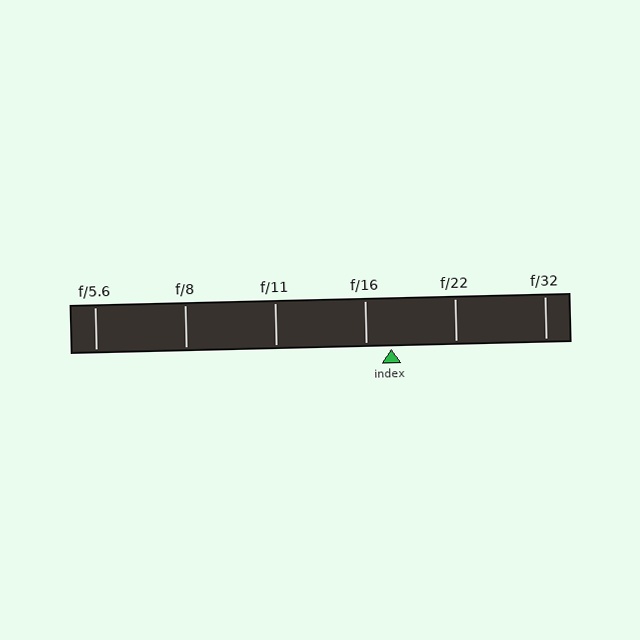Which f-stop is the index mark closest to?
The index mark is closest to f/16.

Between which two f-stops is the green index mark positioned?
The index mark is between f/16 and f/22.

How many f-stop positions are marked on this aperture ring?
There are 6 f-stop positions marked.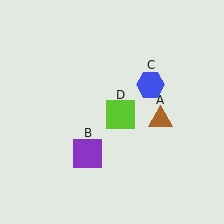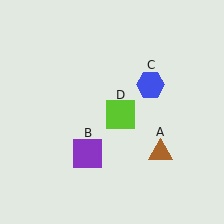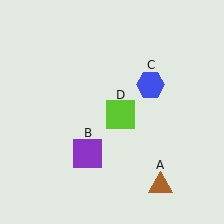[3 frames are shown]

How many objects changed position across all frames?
1 object changed position: brown triangle (object A).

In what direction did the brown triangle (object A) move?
The brown triangle (object A) moved down.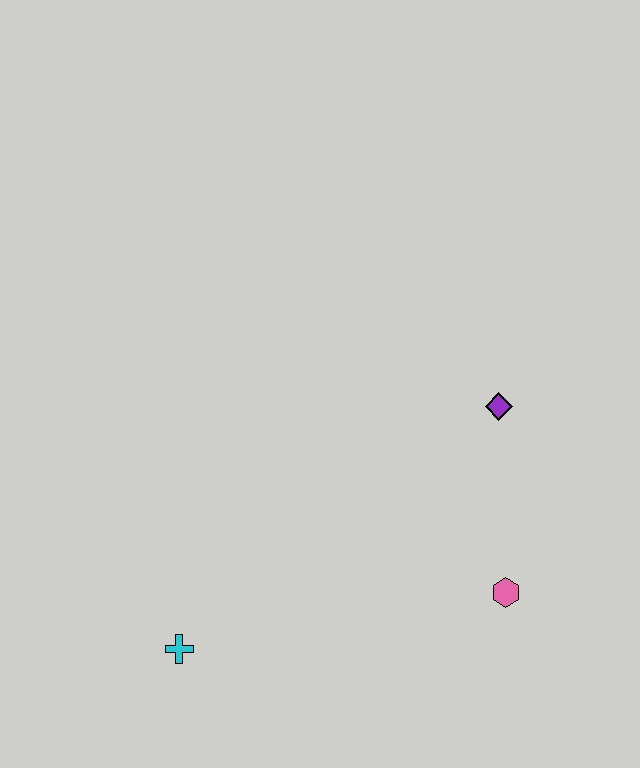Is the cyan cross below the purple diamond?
Yes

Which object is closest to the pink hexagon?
The purple diamond is closest to the pink hexagon.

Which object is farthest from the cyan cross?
The purple diamond is farthest from the cyan cross.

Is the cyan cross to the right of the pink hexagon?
No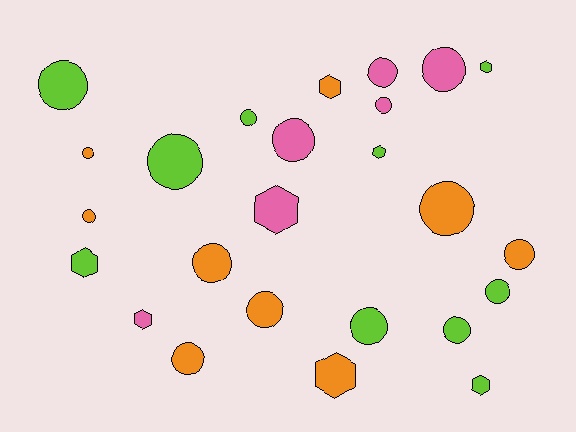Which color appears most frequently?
Lime, with 10 objects.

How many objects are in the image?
There are 25 objects.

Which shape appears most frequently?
Circle, with 17 objects.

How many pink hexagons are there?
There are 2 pink hexagons.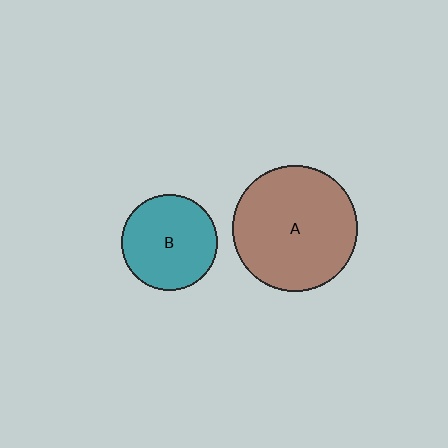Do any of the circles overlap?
No, none of the circles overlap.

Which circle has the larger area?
Circle A (brown).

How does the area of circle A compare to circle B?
Approximately 1.7 times.